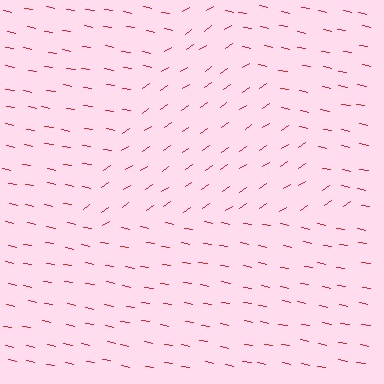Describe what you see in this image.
The image is filled with small red line segments. A triangle region in the image has lines oriented differently from the surrounding lines, creating a visible texture boundary.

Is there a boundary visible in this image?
Yes, there is a texture boundary formed by a change in line orientation.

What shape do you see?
I see a triangle.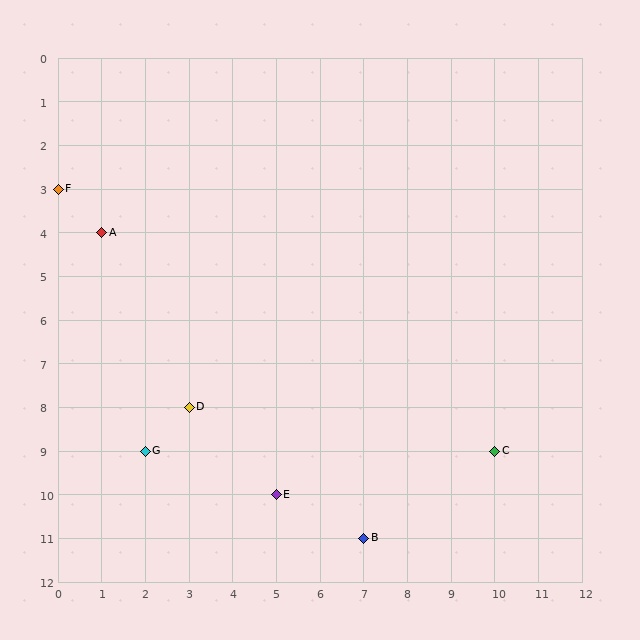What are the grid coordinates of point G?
Point G is at grid coordinates (2, 9).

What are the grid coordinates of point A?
Point A is at grid coordinates (1, 4).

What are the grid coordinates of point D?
Point D is at grid coordinates (3, 8).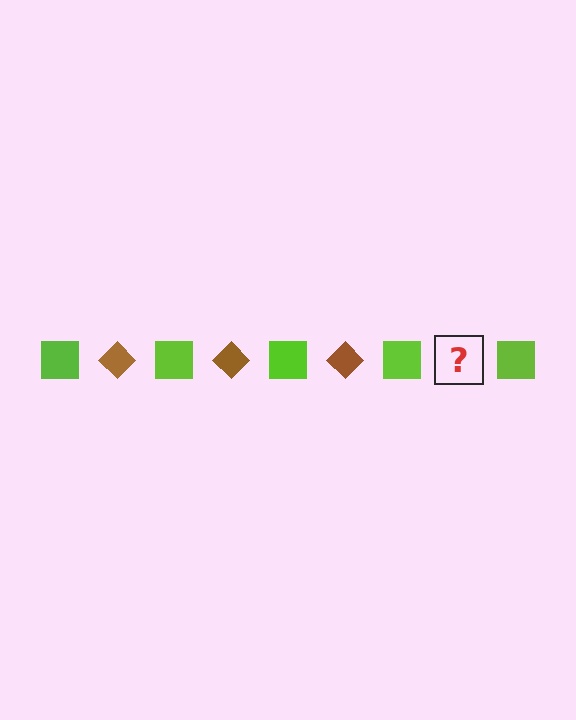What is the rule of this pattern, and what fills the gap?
The rule is that the pattern alternates between lime square and brown diamond. The gap should be filled with a brown diamond.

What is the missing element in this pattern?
The missing element is a brown diamond.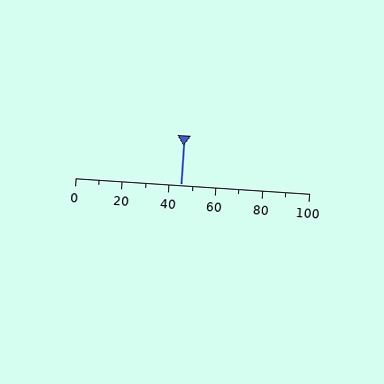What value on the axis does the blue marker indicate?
The marker indicates approximately 45.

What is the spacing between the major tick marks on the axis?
The major ticks are spaced 20 apart.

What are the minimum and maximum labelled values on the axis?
The axis runs from 0 to 100.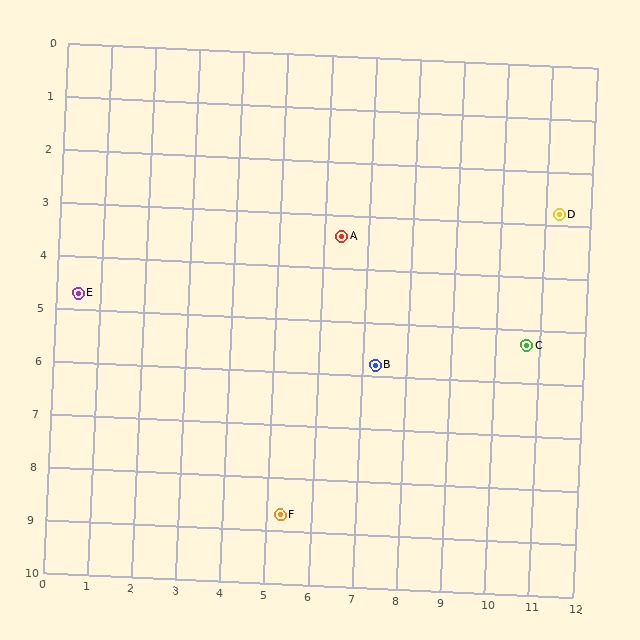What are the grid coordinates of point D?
Point D is at approximately (11.3, 2.8).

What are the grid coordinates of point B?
Point B is at approximately (7.3, 5.8).